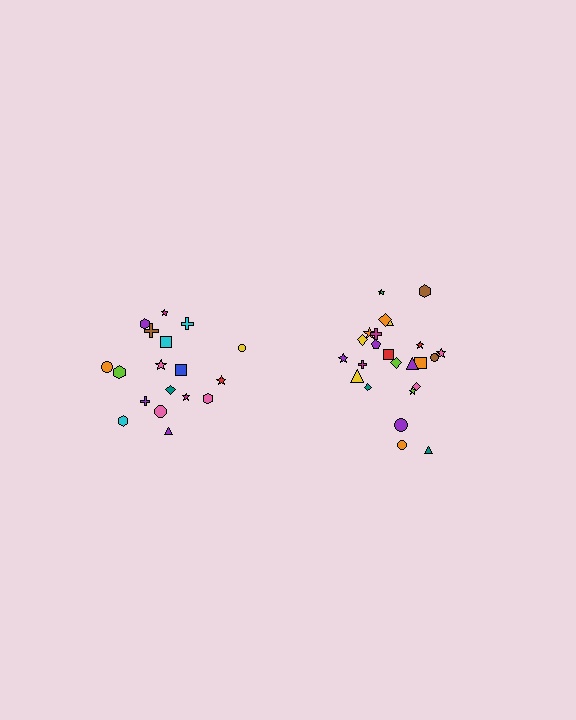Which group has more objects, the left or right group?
The right group.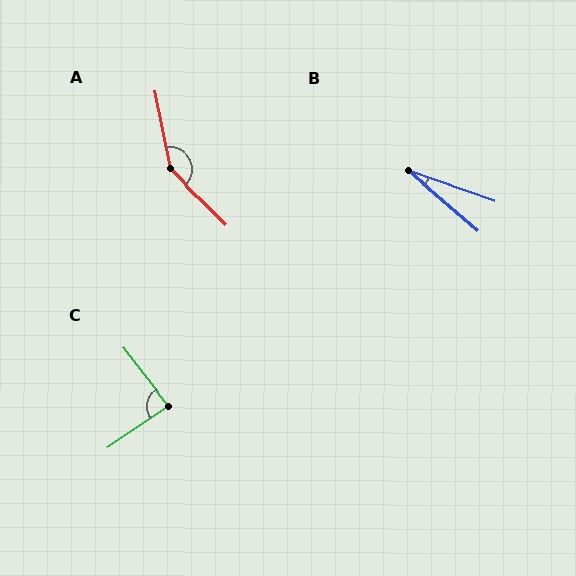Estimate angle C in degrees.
Approximately 86 degrees.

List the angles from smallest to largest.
B (21°), C (86°), A (146°).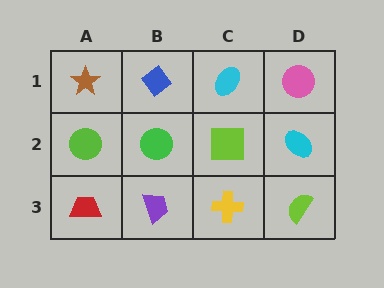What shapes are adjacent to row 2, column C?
A cyan ellipse (row 1, column C), a yellow cross (row 3, column C), a green circle (row 2, column B), a cyan ellipse (row 2, column D).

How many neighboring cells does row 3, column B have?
3.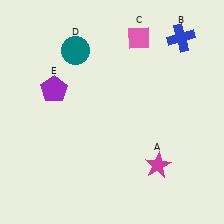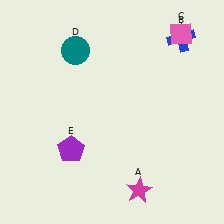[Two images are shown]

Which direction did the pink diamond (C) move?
The pink diamond (C) moved right.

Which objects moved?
The objects that moved are: the magenta star (A), the pink diamond (C), the purple pentagon (E).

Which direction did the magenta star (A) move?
The magenta star (A) moved down.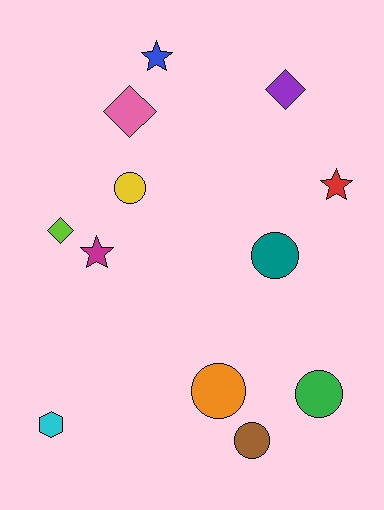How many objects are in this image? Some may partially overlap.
There are 12 objects.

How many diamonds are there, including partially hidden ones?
There are 3 diamonds.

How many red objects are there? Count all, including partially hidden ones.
There is 1 red object.